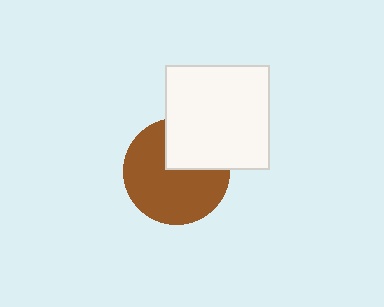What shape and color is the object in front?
The object in front is a white rectangle.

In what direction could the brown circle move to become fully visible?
The brown circle could move toward the lower-left. That would shift it out from behind the white rectangle entirely.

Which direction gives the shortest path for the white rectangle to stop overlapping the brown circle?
Moving toward the upper-right gives the shortest separation.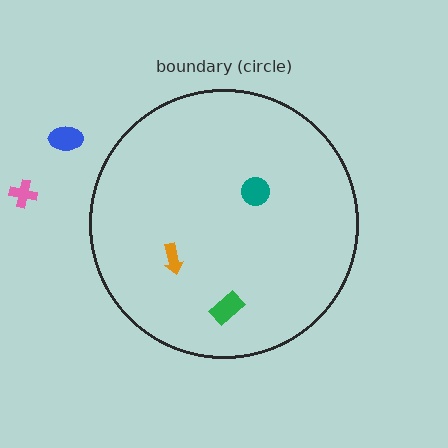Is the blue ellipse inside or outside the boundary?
Outside.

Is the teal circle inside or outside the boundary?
Inside.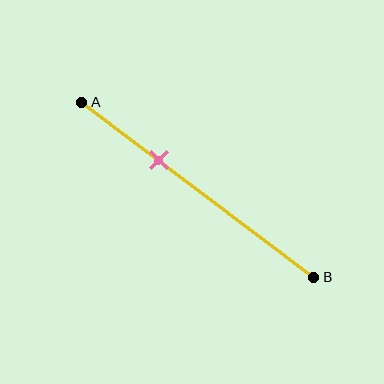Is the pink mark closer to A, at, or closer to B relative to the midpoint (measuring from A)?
The pink mark is closer to point A than the midpoint of segment AB.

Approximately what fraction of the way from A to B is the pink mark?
The pink mark is approximately 35% of the way from A to B.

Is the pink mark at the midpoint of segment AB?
No, the mark is at about 35% from A, not at the 50% midpoint.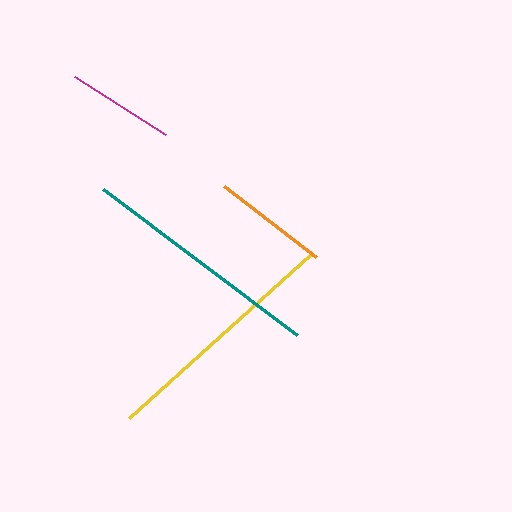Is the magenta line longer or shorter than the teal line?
The teal line is longer than the magenta line.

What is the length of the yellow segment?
The yellow segment is approximately 246 pixels long.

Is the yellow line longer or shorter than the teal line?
The yellow line is longer than the teal line.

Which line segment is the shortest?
The magenta line is the shortest at approximately 108 pixels.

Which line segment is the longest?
The yellow line is the longest at approximately 246 pixels.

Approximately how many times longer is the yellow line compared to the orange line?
The yellow line is approximately 2.1 times the length of the orange line.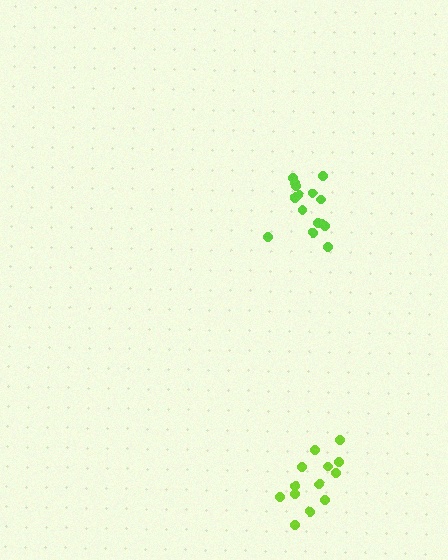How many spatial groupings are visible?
There are 2 spatial groupings.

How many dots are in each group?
Group 1: 16 dots, Group 2: 13 dots (29 total).